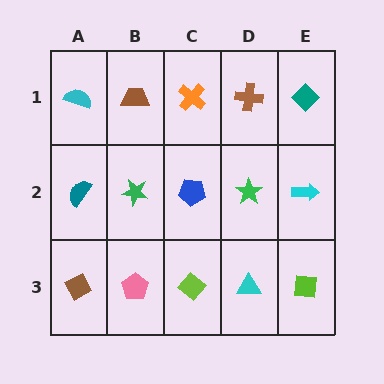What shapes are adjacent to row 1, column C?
A blue pentagon (row 2, column C), a brown trapezoid (row 1, column B), a brown cross (row 1, column D).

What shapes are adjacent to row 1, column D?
A green star (row 2, column D), an orange cross (row 1, column C), a teal diamond (row 1, column E).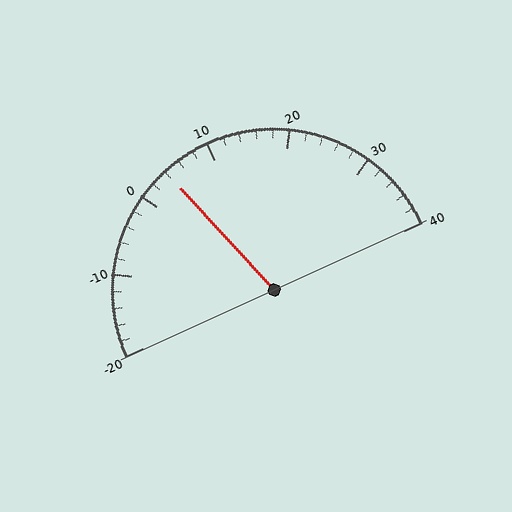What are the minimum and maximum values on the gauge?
The gauge ranges from -20 to 40.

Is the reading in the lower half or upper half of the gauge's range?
The reading is in the lower half of the range (-20 to 40).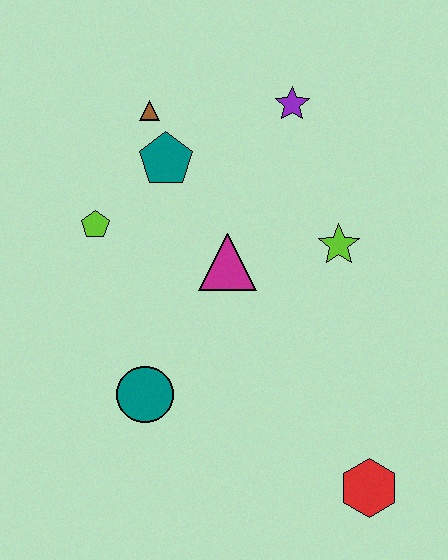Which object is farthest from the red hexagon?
The brown triangle is farthest from the red hexagon.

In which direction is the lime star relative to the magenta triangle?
The lime star is to the right of the magenta triangle.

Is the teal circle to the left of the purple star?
Yes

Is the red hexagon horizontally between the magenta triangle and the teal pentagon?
No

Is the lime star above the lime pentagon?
No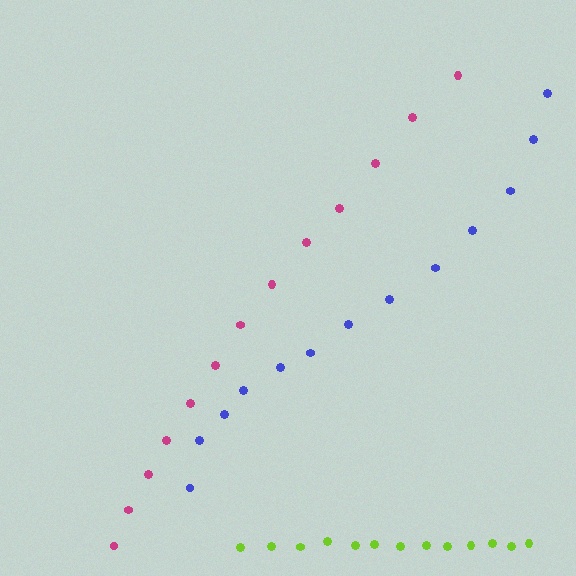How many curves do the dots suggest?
There are 3 distinct paths.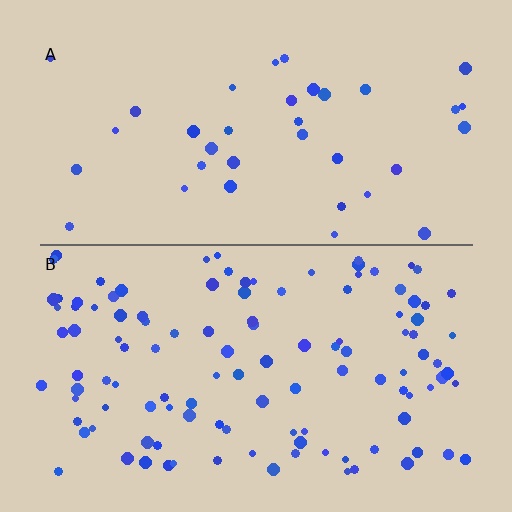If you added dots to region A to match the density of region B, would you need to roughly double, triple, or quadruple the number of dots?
Approximately triple.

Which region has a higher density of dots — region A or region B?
B (the bottom).